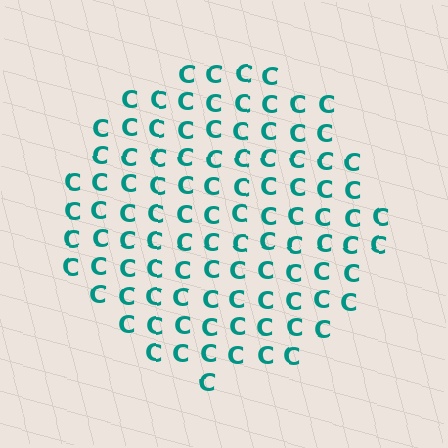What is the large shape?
The large shape is a circle.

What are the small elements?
The small elements are letter C's.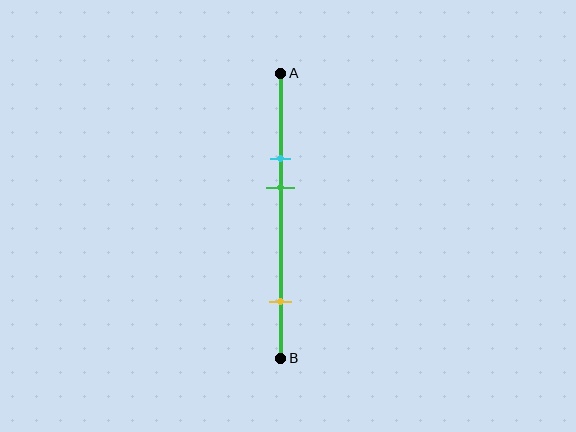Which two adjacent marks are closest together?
The cyan and green marks are the closest adjacent pair.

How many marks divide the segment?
There are 3 marks dividing the segment.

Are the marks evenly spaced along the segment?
No, the marks are not evenly spaced.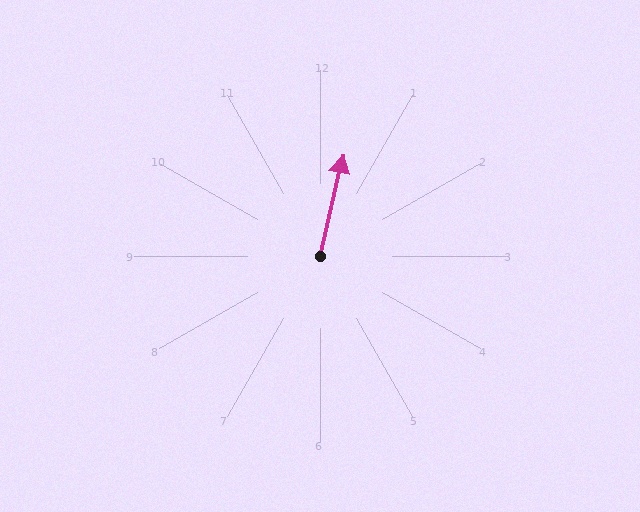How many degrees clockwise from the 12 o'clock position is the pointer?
Approximately 13 degrees.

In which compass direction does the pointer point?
North.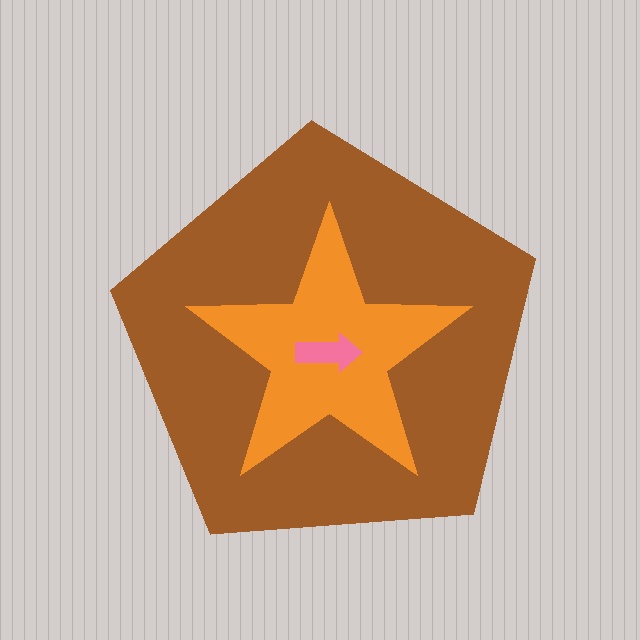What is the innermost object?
The pink arrow.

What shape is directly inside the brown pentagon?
The orange star.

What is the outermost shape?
The brown pentagon.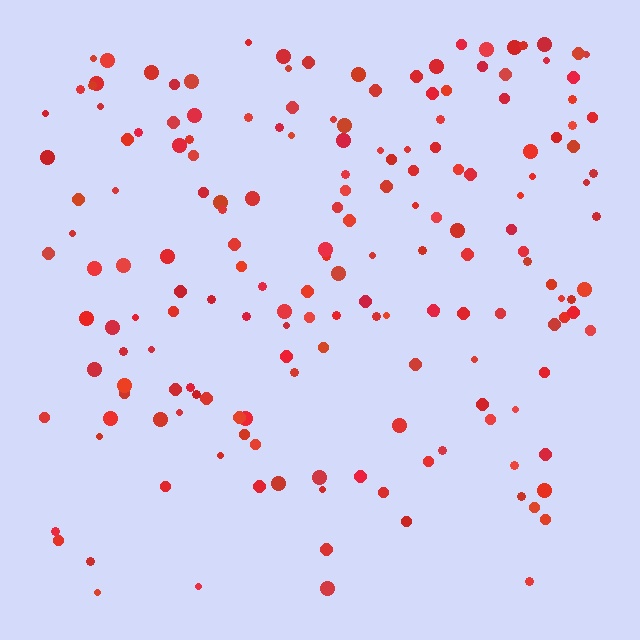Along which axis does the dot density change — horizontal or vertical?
Vertical.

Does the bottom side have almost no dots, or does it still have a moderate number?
Still a moderate number, just noticeably fewer than the top.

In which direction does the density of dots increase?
From bottom to top, with the top side densest.